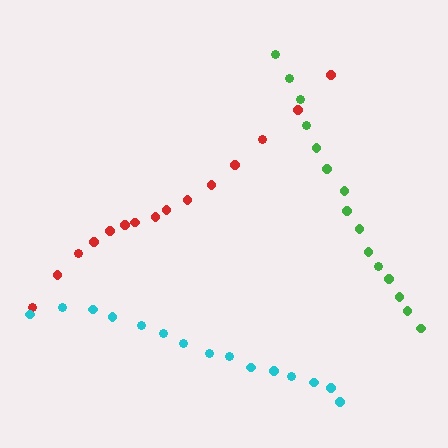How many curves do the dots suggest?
There are 3 distinct paths.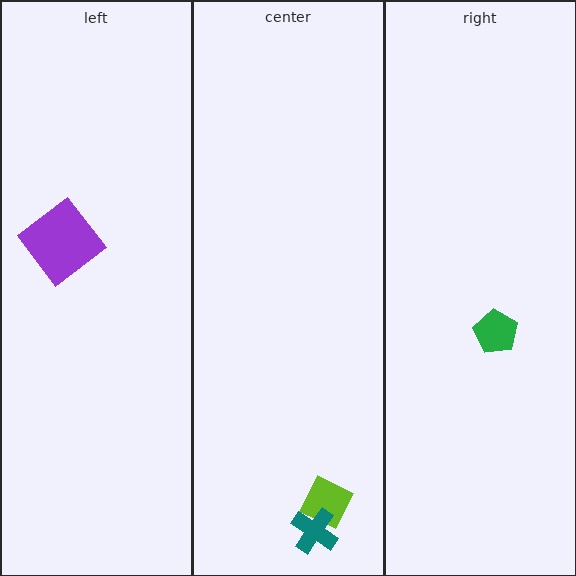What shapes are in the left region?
The purple diamond.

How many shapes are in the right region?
1.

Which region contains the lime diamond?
The center region.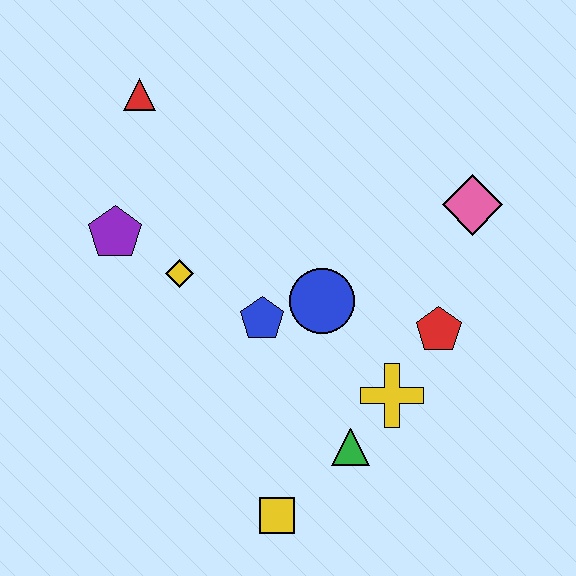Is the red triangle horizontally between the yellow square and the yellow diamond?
No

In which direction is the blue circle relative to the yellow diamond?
The blue circle is to the right of the yellow diamond.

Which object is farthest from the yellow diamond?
The pink diamond is farthest from the yellow diamond.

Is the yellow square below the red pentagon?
Yes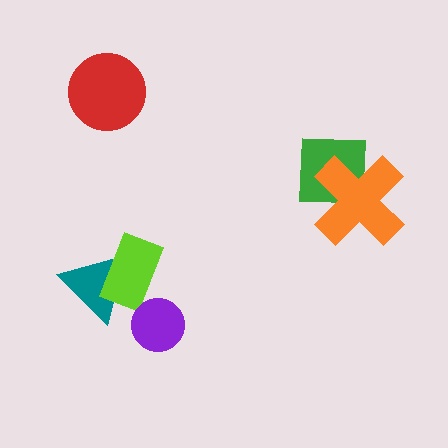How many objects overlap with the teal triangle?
1 object overlaps with the teal triangle.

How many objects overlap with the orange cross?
1 object overlaps with the orange cross.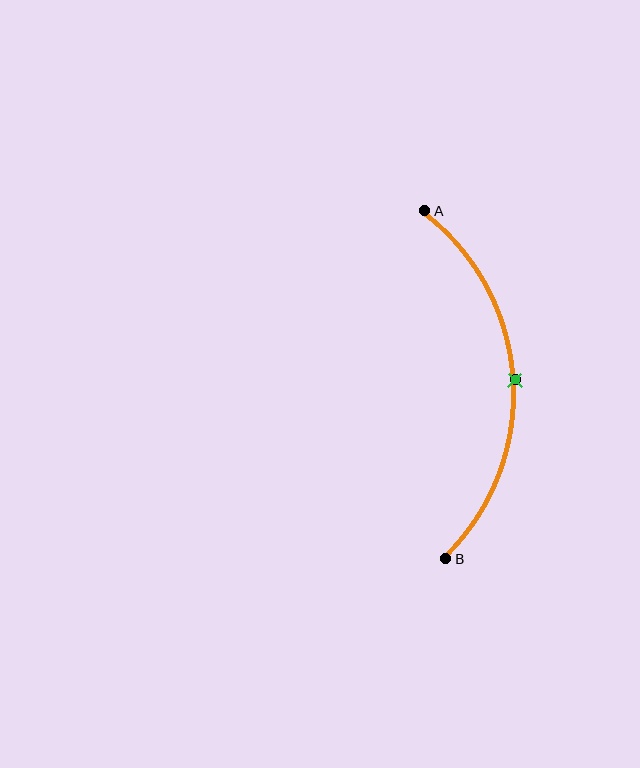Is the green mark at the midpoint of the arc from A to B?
Yes. The green mark lies on the arc at equal arc-length from both A and B — it is the arc midpoint.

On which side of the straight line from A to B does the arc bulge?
The arc bulges to the right of the straight line connecting A and B.